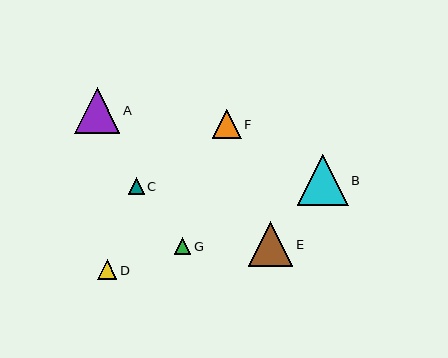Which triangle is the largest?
Triangle B is the largest with a size of approximately 51 pixels.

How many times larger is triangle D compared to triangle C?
Triangle D is approximately 1.2 times the size of triangle C.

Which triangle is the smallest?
Triangle C is the smallest with a size of approximately 16 pixels.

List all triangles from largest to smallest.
From largest to smallest: B, A, E, F, D, G, C.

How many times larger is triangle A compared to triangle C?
Triangle A is approximately 2.8 times the size of triangle C.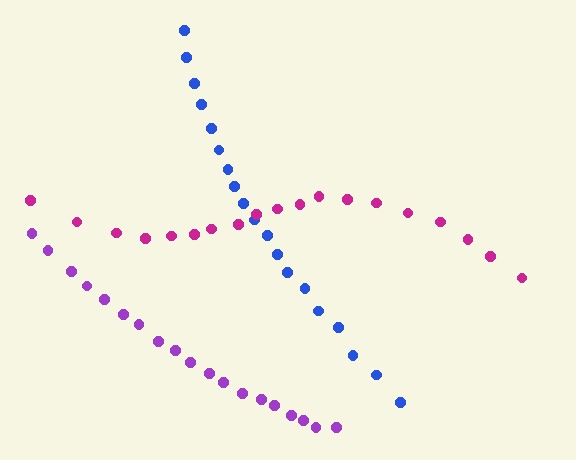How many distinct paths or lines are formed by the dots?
There are 3 distinct paths.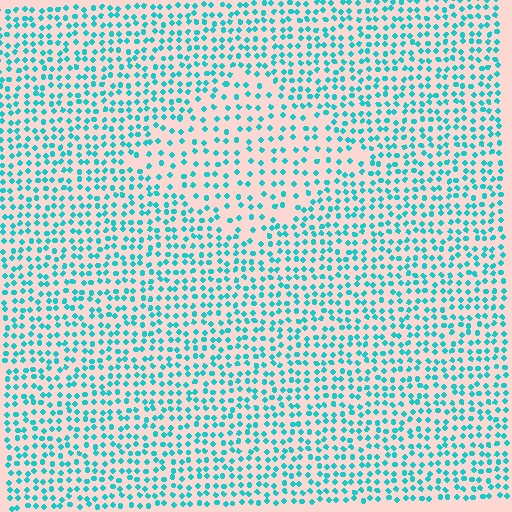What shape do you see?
I see a diamond.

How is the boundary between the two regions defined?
The boundary is defined by a change in element density (approximately 1.7x ratio). All elements are the same color, size, and shape.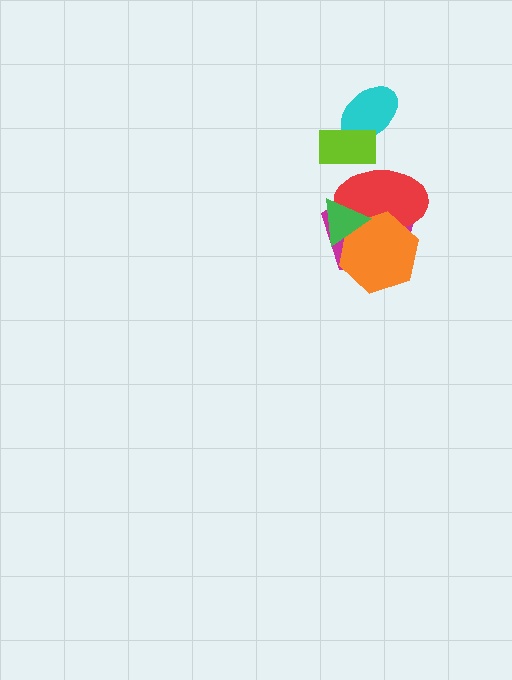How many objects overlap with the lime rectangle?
2 objects overlap with the lime rectangle.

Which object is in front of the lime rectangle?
The red ellipse is in front of the lime rectangle.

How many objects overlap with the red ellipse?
4 objects overlap with the red ellipse.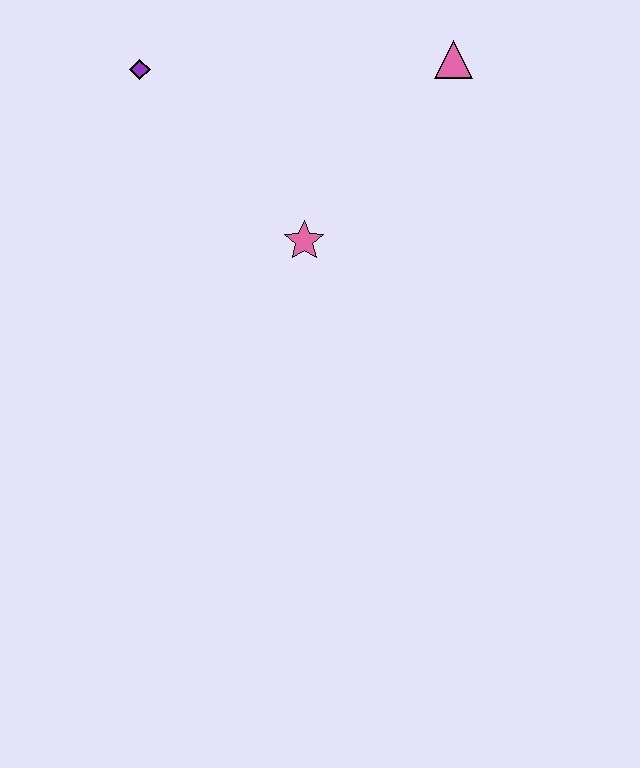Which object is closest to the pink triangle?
The pink star is closest to the pink triangle.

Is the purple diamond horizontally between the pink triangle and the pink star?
No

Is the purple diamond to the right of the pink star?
No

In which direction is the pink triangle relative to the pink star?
The pink triangle is above the pink star.